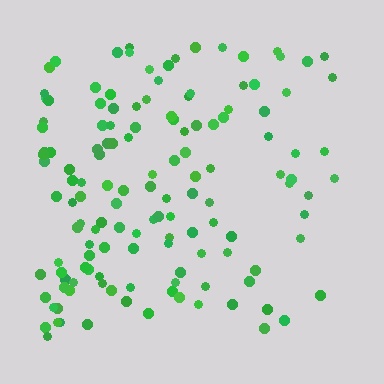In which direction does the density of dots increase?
From right to left, with the left side densest.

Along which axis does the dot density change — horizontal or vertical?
Horizontal.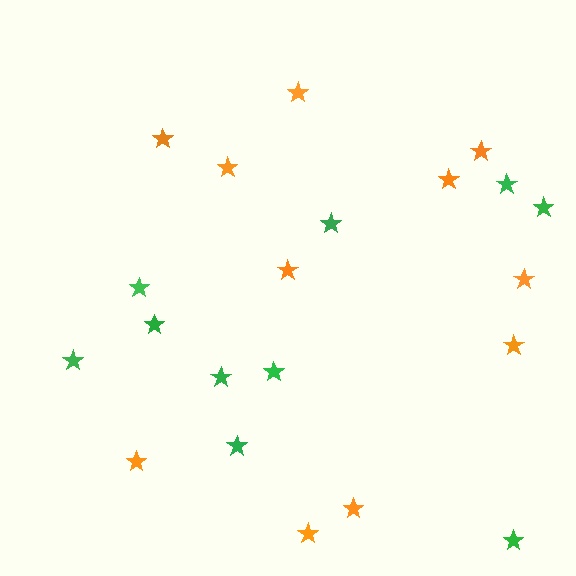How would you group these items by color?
There are 2 groups: one group of orange stars (11) and one group of green stars (10).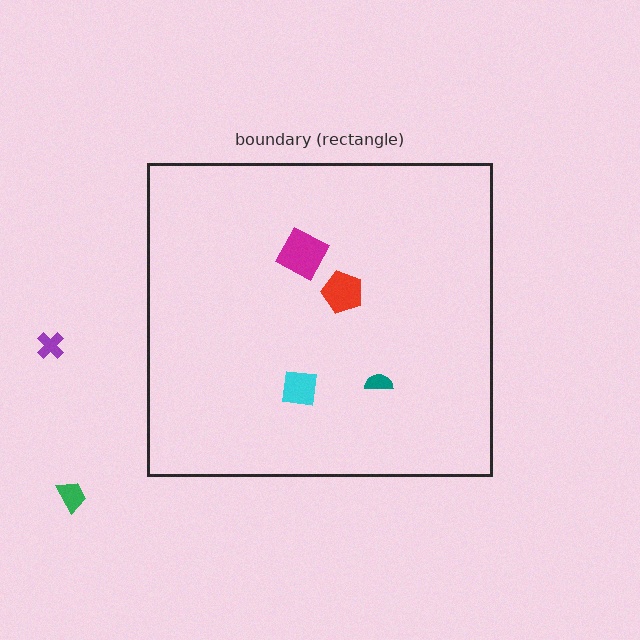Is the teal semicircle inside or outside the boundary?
Inside.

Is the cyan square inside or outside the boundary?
Inside.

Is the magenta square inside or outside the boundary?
Inside.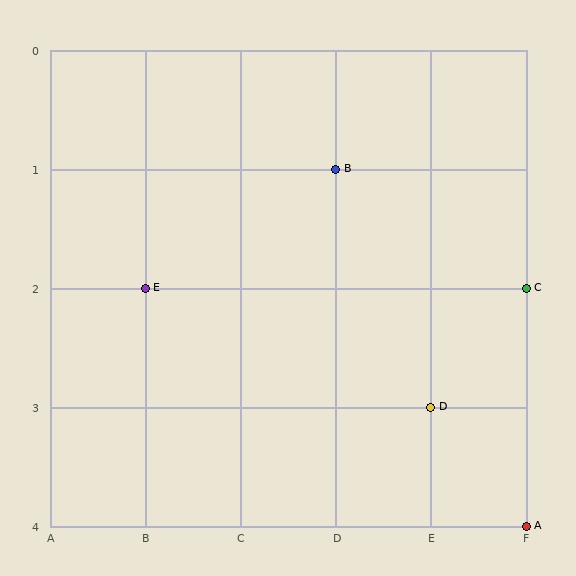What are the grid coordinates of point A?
Point A is at grid coordinates (F, 4).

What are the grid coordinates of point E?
Point E is at grid coordinates (B, 2).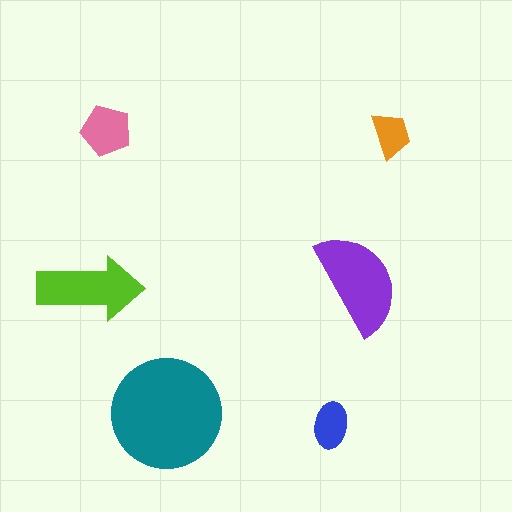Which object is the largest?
The teal circle.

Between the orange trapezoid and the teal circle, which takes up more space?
The teal circle.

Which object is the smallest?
The orange trapezoid.